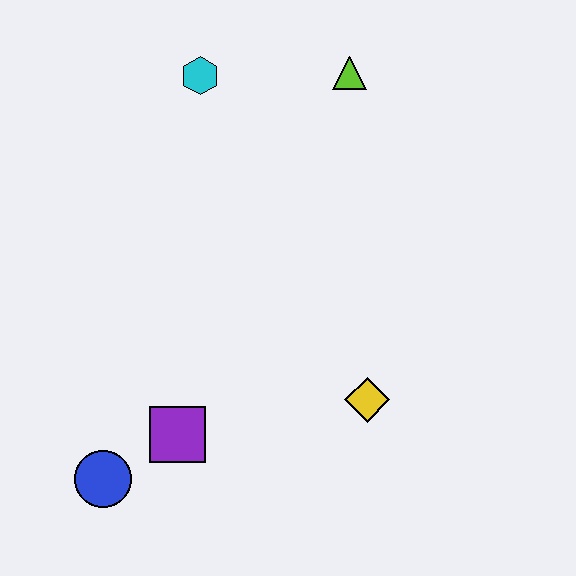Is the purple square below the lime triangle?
Yes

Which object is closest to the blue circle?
The purple square is closest to the blue circle.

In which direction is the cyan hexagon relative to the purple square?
The cyan hexagon is above the purple square.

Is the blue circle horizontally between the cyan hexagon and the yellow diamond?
No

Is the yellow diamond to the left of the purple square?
No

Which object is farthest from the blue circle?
The lime triangle is farthest from the blue circle.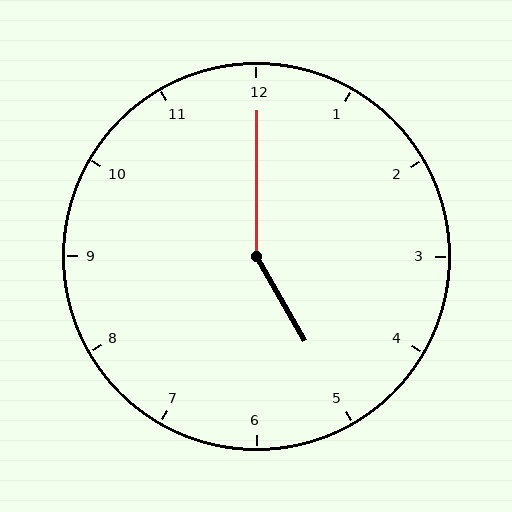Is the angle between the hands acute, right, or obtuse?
It is obtuse.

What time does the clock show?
5:00.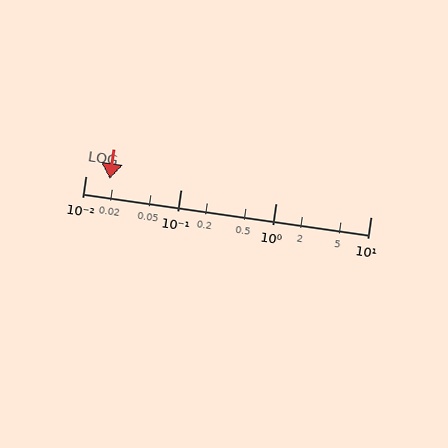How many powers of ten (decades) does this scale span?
The scale spans 3 decades, from 0.01 to 10.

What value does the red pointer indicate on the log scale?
The pointer indicates approximately 0.018.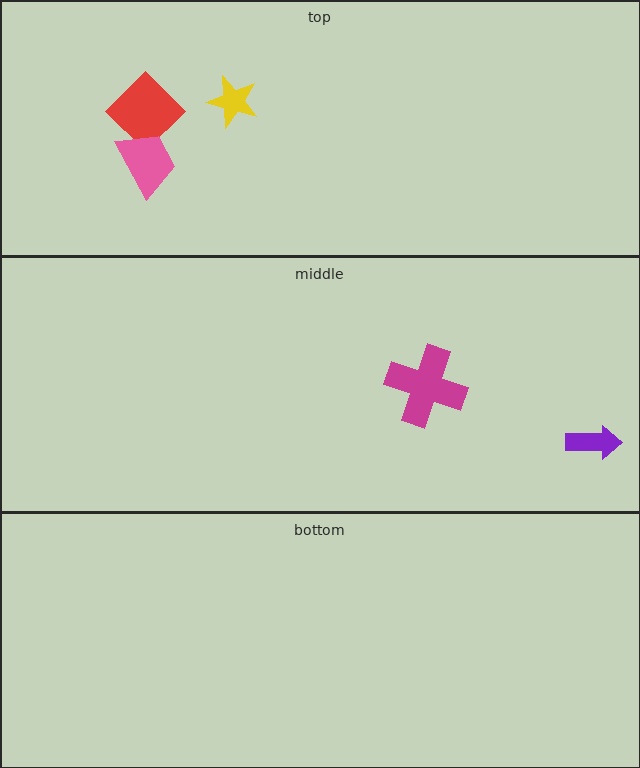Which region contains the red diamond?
The top region.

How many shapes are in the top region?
3.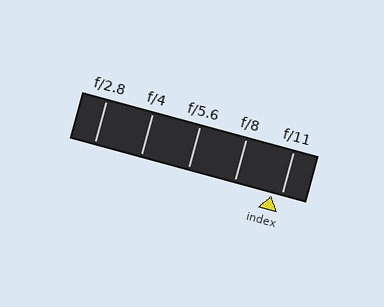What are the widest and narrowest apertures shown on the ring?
The widest aperture shown is f/2.8 and the narrowest is f/11.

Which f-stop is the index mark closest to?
The index mark is closest to f/11.